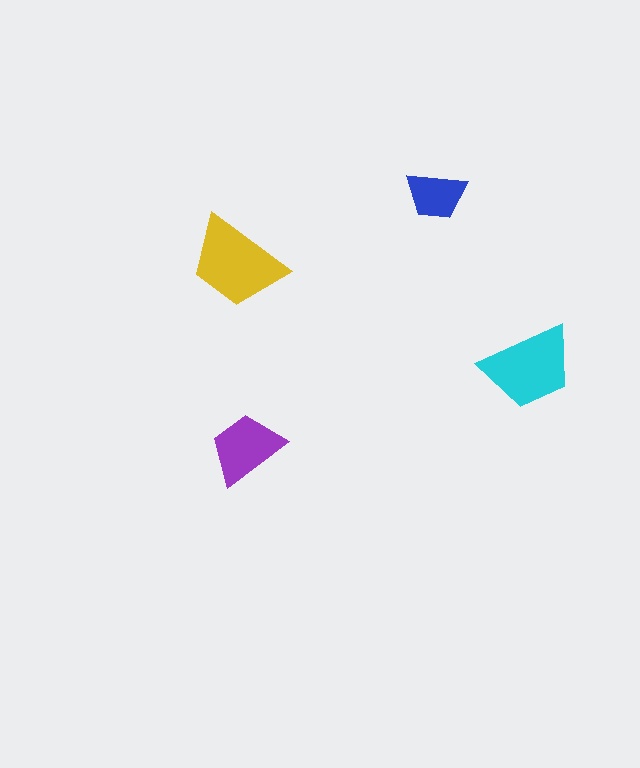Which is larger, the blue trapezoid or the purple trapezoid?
The purple one.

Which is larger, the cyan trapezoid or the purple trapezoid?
The cyan one.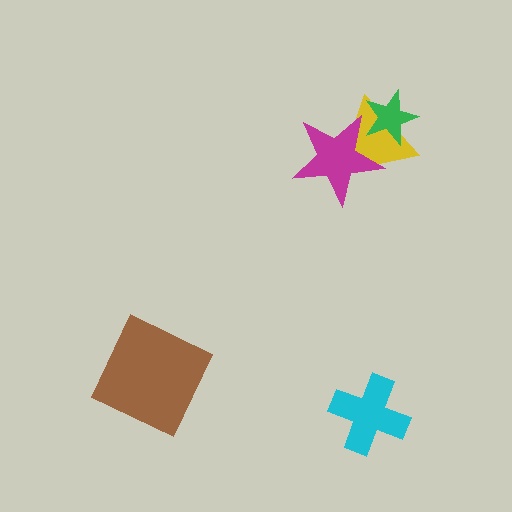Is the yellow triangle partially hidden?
Yes, it is partially covered by another shape.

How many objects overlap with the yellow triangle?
2 objects overlap with the yellow triangle.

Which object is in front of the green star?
The magenta star is in front of the green star.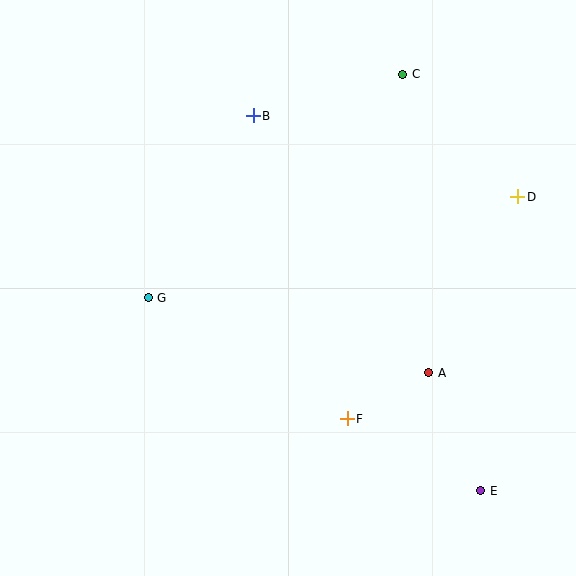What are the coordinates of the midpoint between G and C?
The midpoint between G and C is at (275, 186).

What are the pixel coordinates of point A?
Point A is at (429, 373).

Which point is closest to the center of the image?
Point G at (148, 298) is closest to the center.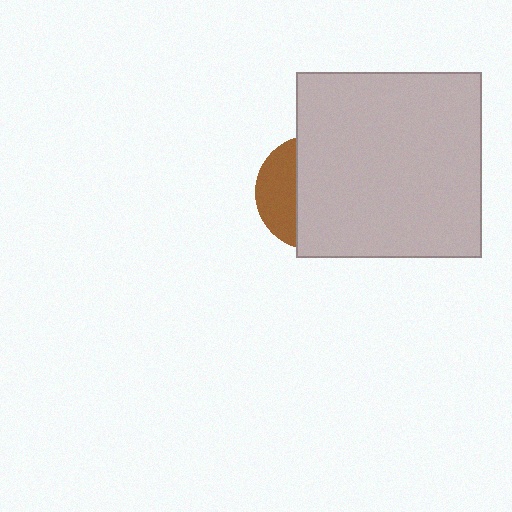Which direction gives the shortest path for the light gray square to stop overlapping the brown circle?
Moving right gives the shortest separation.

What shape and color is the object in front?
The object in front is a light gray square.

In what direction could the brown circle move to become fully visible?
The brown circle could move left. That would shift it out from behind the light gray square entirely.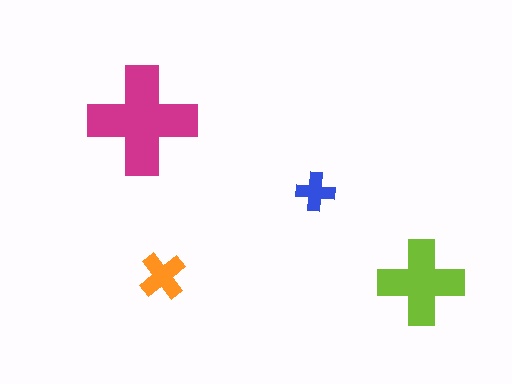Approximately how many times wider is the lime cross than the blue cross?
About 2 times wider.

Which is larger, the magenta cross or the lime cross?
The magenta one.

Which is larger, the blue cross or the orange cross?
The orange one.